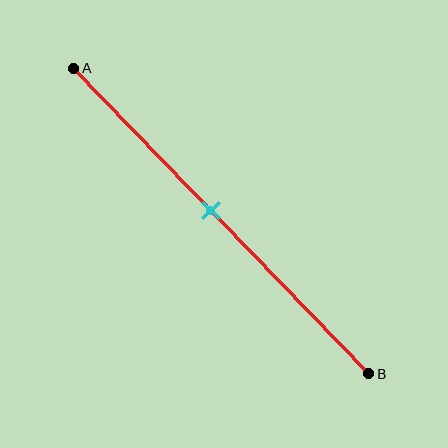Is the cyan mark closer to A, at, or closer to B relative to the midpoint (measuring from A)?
The cyan mark is closer to point A than the midpoint of segment AB.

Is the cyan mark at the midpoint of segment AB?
No, the mark is at about 45% from A, not at the 50% midpoint.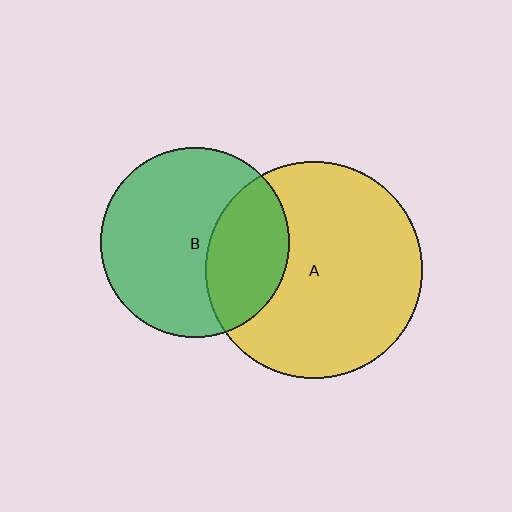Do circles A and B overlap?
Yes.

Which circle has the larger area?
Circle A (yellow).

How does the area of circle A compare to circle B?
Approximately 1.3 times.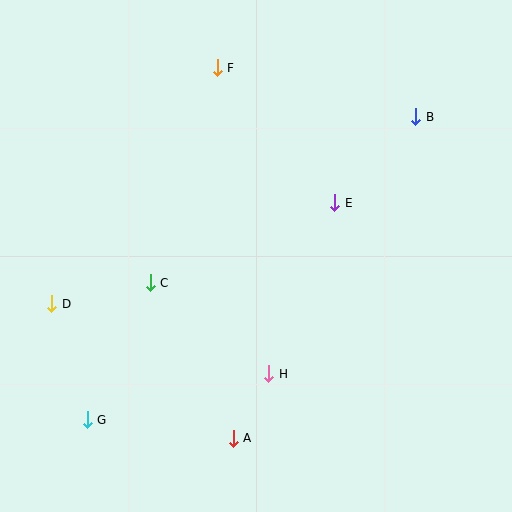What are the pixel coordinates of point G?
Point G is at (87, 420).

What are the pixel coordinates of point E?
Point E is at (335, 203).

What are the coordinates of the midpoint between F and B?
The midpoint between F and B is at (317, 92).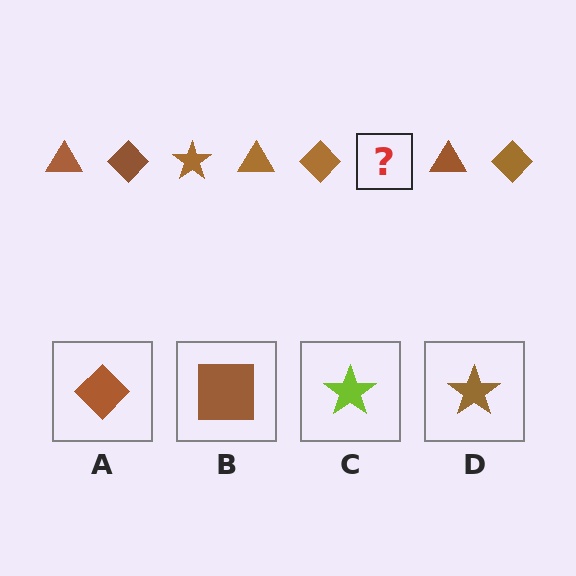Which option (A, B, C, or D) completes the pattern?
D.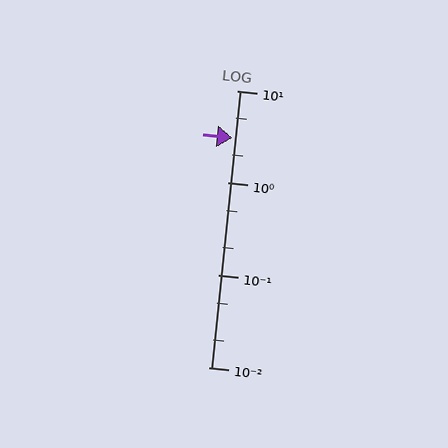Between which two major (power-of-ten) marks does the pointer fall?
The pointer is between 1 and 10.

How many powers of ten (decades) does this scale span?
The scale spans 3 decades, from 0.01 to 10.